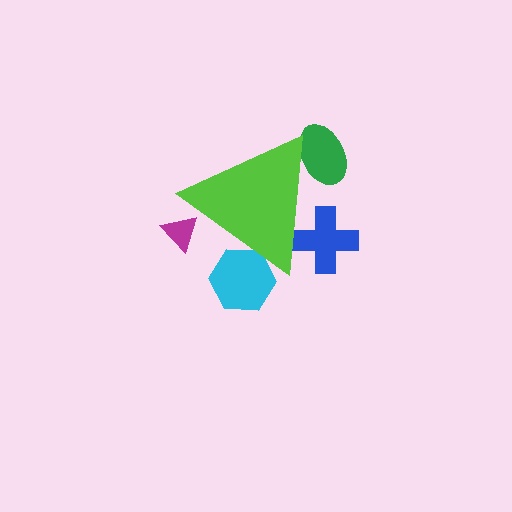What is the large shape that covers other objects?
A lime triangle.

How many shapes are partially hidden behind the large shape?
4 shapes are partially hidden.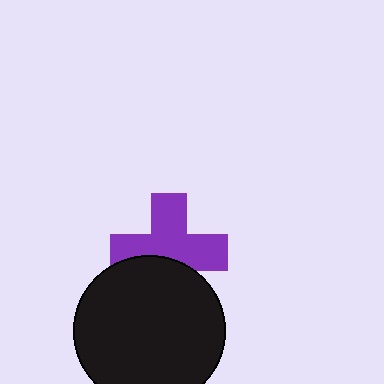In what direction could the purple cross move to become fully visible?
The purple cross could move up. That would shift it out from behind the black circle entirely.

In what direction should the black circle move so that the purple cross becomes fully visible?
The black circle should move down. That is the shortest direction to clear the overlap and leave the purple cross fully visible.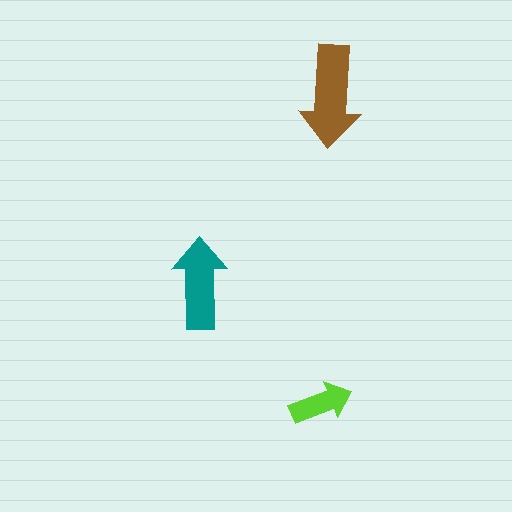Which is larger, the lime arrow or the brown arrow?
The brown one.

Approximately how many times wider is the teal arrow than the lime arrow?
About 1.5 times wider.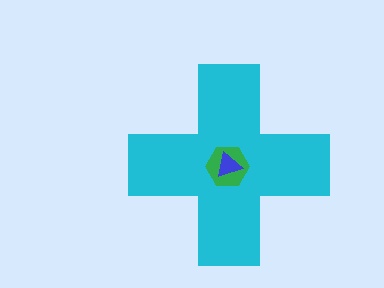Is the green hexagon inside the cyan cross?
Yes.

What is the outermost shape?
The cyan cross.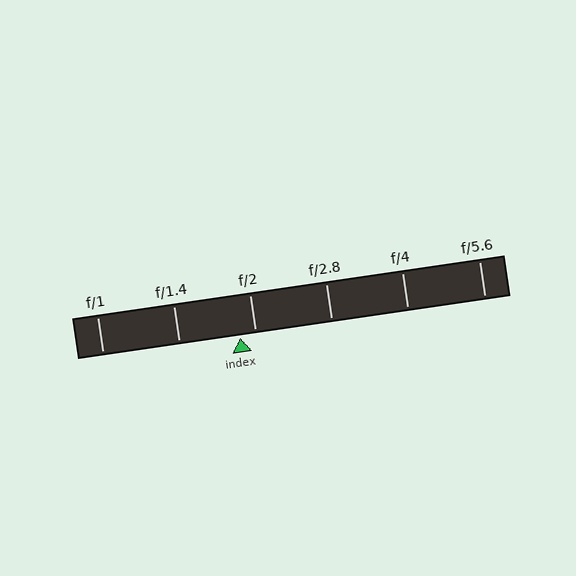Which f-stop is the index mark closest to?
The index mark is closest to f/2.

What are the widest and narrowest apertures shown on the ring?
The widest aperture shown is f/1 and the narrowest is f/5.6.